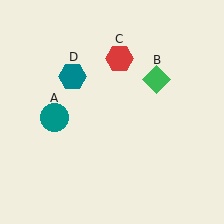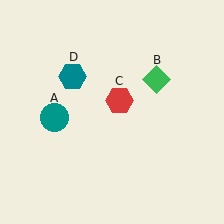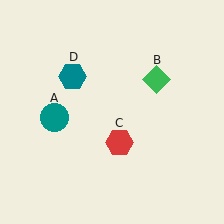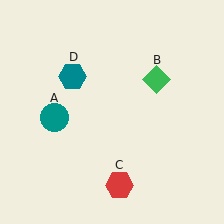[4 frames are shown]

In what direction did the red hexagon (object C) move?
The red hexagon (object C) moved down.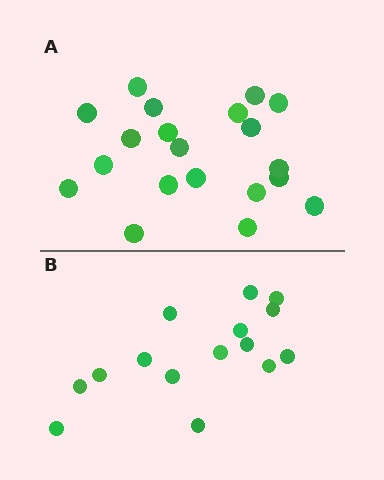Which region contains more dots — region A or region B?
Region A (the top region) has more dots.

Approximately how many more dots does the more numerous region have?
Region A has about 5 more dots than region B.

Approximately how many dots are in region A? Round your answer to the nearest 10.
About 20 dots.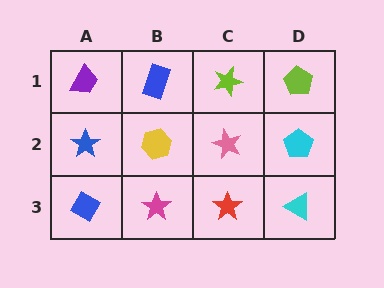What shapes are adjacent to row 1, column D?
A cyan pentagon (row 2, column D), a lime star (row 1, column C).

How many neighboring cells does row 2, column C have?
4.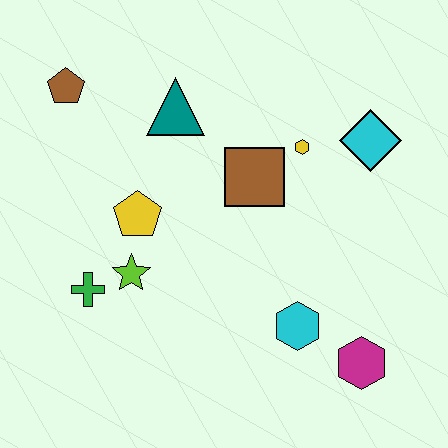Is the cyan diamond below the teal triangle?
Yes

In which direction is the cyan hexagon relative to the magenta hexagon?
The cyan hexagon is to the left of the magenta hexagon.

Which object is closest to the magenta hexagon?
The cyan hexagon is closest to the magenta hexagon.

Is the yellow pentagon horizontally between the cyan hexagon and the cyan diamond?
No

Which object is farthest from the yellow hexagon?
The green cross is farthest from the yellow hexagon.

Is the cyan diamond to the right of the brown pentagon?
Yes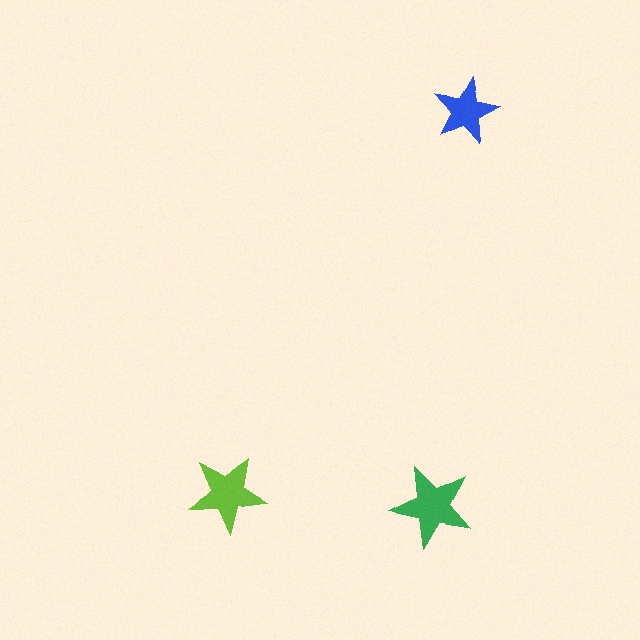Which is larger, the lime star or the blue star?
The lime one.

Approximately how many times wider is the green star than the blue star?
About 1.5 times wider.